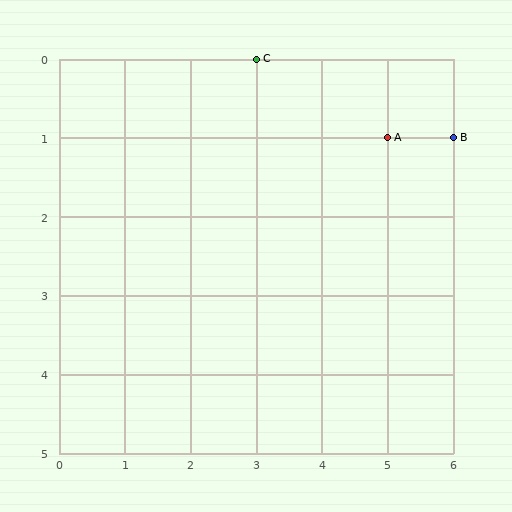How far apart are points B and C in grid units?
Points B and C are 3 columns and 1 row apart (about 3.2 grid units diagonally).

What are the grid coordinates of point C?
Point C is at grid coordinates (3, 0).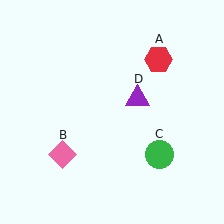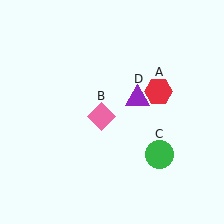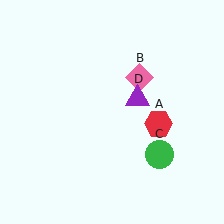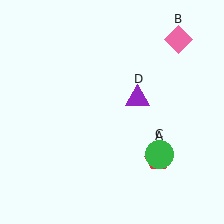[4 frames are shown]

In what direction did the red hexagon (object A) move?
The red hexagon (object A) moved down.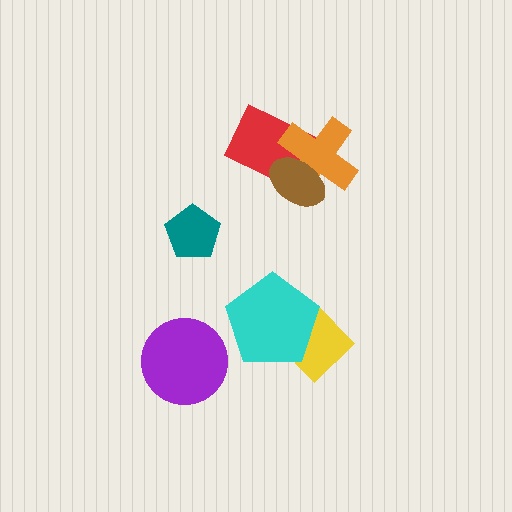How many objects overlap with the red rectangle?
2 objects overlap with the red rectangle.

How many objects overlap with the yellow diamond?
1 object overlaps with the yellow diamond.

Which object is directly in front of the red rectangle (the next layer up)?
The orange cross is directly in front of the red rectangle.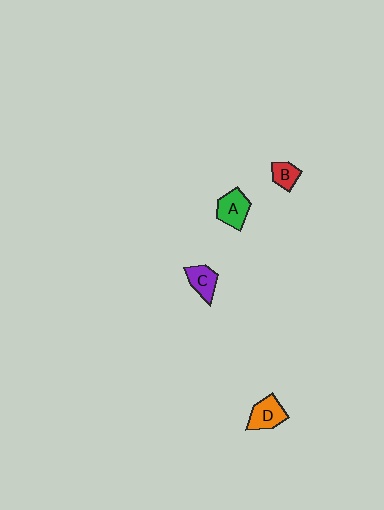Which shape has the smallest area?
Shape B (red).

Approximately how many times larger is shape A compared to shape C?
Approximately 1.2 times.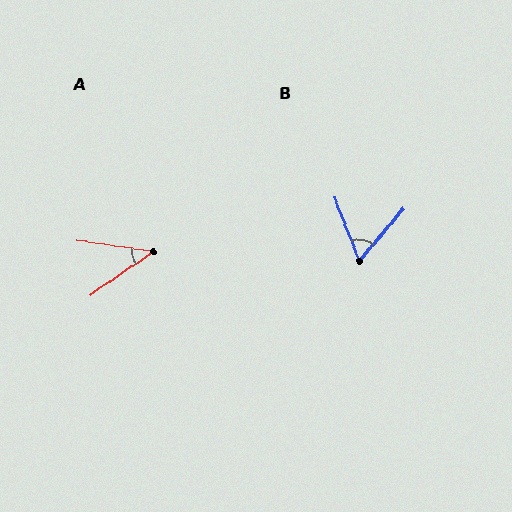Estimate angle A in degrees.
Approximately 42 degrees.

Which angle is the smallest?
A, at approximately 42 degrees.